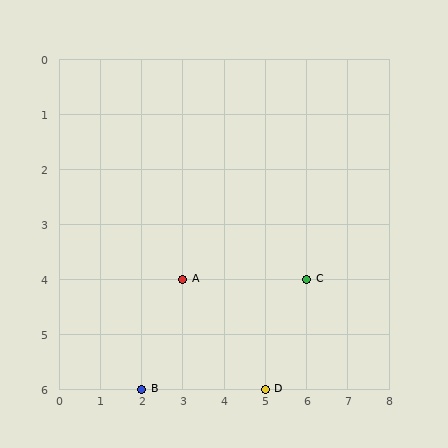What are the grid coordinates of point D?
Point D is at grid coordinates (5, 6).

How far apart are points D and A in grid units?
Points D and A are 2 columns and 2 rows apart (about 2.8 grid units diagonally).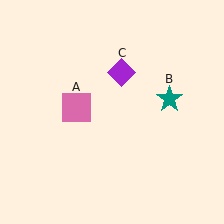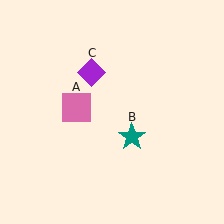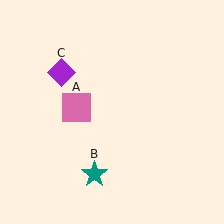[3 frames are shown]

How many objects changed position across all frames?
2 objects changed position: teal star (object B), purple diamond (object C).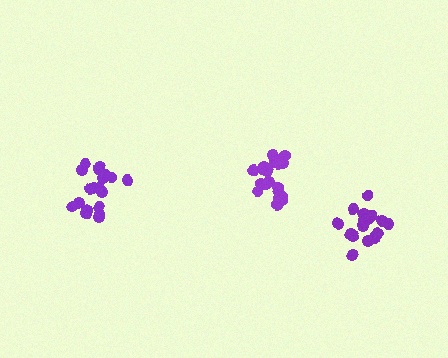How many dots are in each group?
Group 1: 20 dots, Group 2: 19 dots, Group 3: 21 dots (60 total).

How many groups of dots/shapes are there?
There are 3 groups.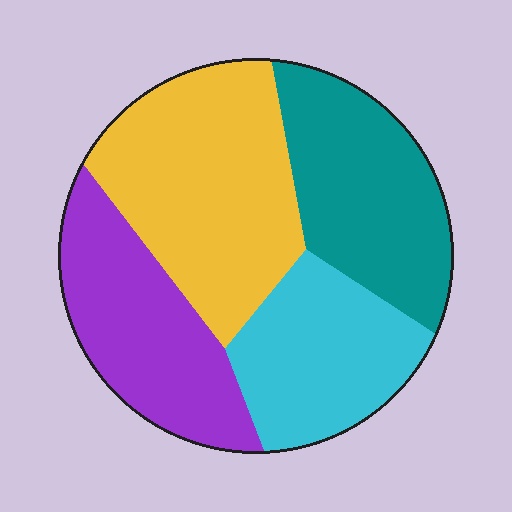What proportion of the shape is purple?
Purple covers 23% of the shape.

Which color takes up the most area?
Yellow, at roughly 30%.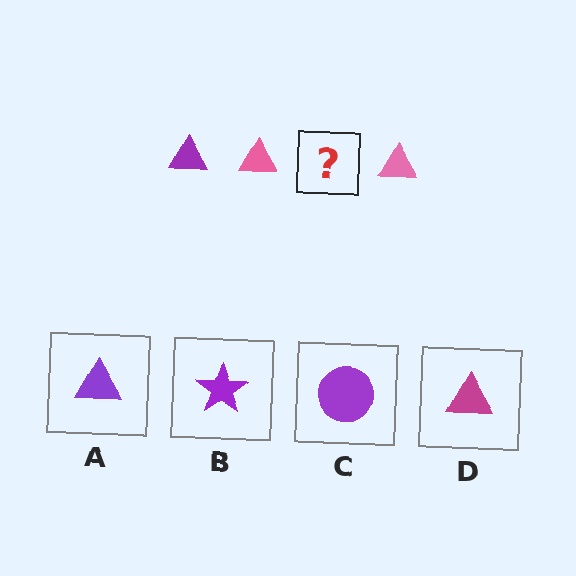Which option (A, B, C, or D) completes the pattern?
A.